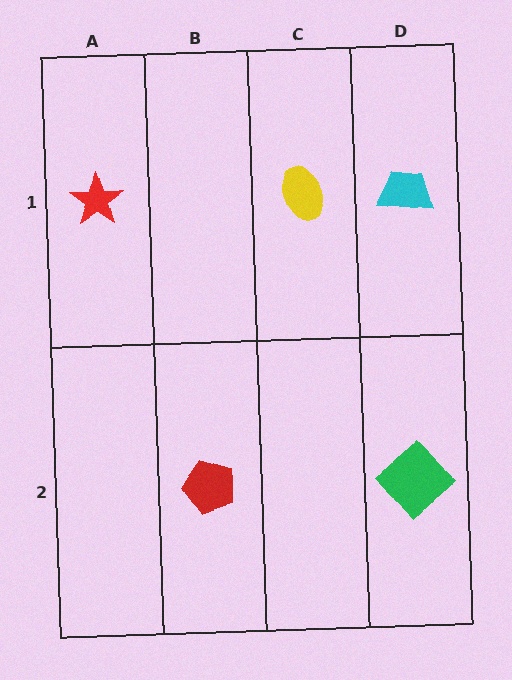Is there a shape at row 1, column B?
No, that cell is empty.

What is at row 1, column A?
A red star.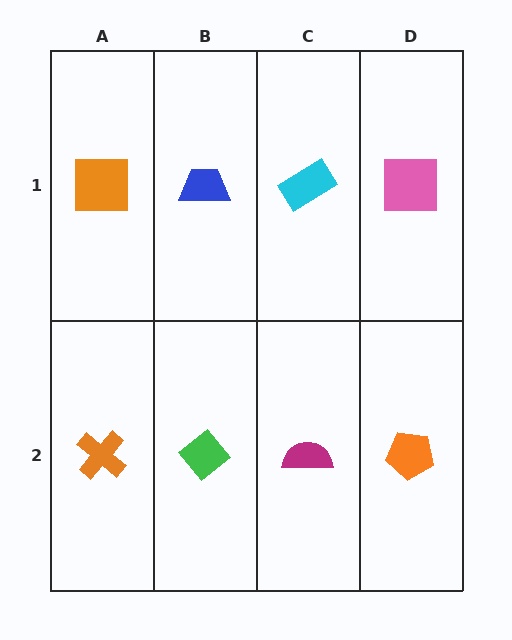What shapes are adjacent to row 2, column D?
A pink square (row 1, column D), a magenta semicircle (row 2, column C).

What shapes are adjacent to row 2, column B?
A blue trapezoid (row 1, column B), an orange cross (row 2, column A), a magenta semicircle (row 2, column C).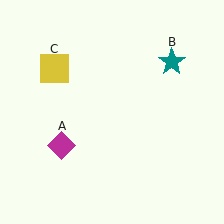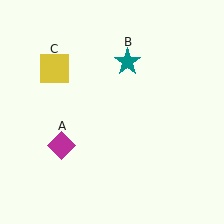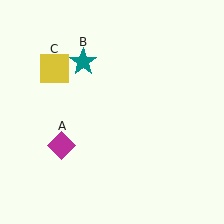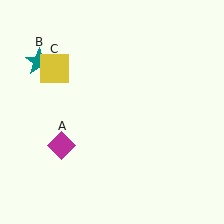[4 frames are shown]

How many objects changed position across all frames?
1 object changed position: teal star (object B).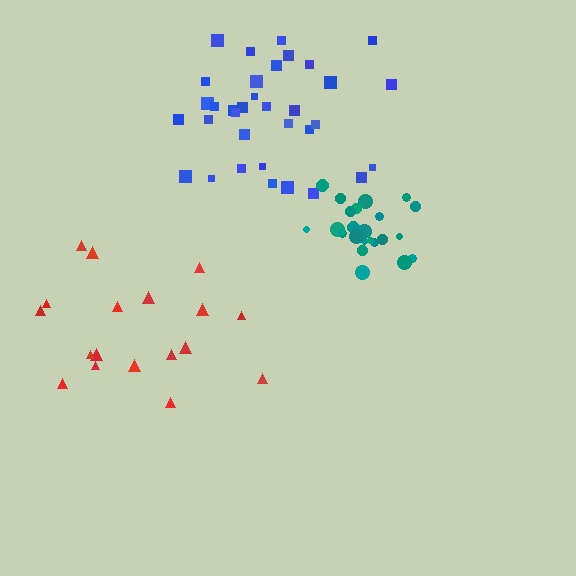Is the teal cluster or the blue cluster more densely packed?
Teal.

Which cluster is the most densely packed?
Teal.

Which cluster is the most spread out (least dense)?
Red.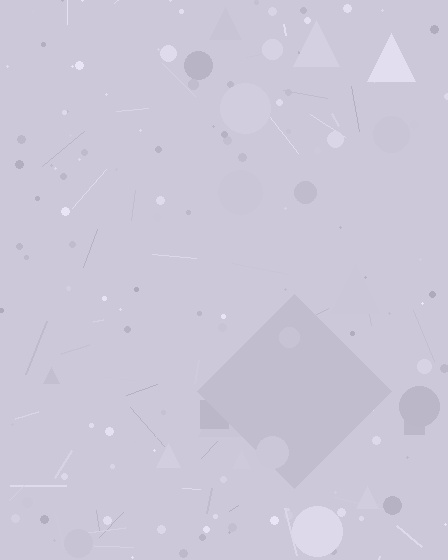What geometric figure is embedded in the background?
A diamond is embedded in the background.